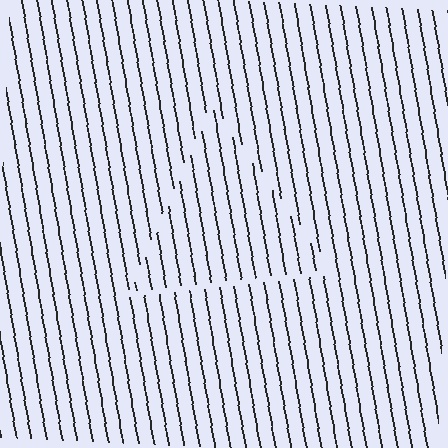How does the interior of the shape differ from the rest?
The interior of the shape contains the same grating, shifted by half a period — the contour is defined by the phase discontinuity where line-ends from the inner and outer gratings abut.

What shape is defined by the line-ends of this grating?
An illusory triangle. The interior of the shape contains the same grating, shifted by half a period — the contour is defined by the phase discontinuity where line-ends from the inner and outer gratings abut.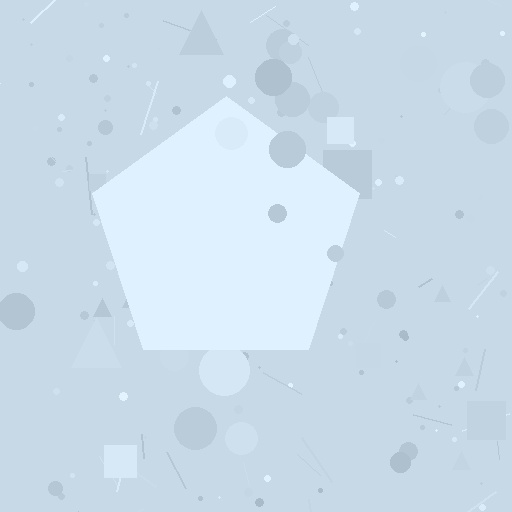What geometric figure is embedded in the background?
A pentagon is embedded in the background.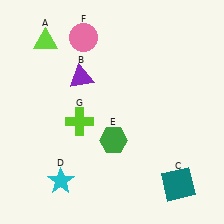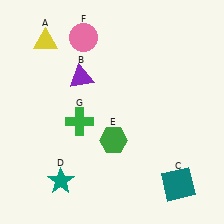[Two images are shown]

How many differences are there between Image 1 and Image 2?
There are 3 differences between the two images.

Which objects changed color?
A changed from lime to yellow. D changed from cyan to teal. G changed from lime to green.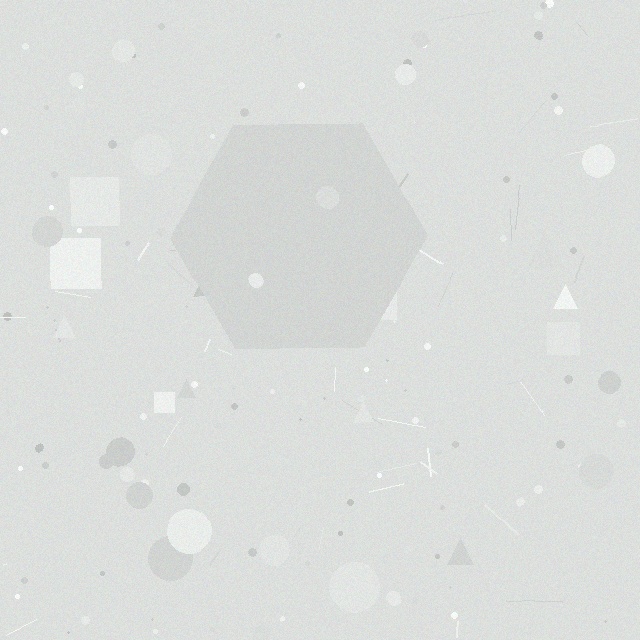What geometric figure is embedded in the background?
A hexagon is embedded in the background.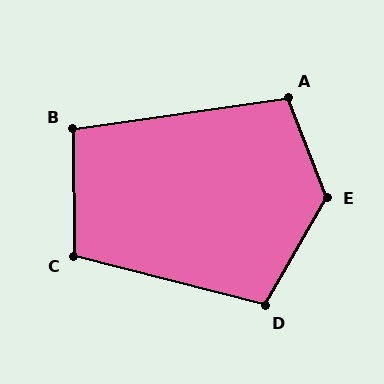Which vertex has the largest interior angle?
E, at approximately 129 degrees.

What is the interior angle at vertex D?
Approximately 105 degrees (obtuse).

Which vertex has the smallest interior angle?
B, at approximately 98 degrees.